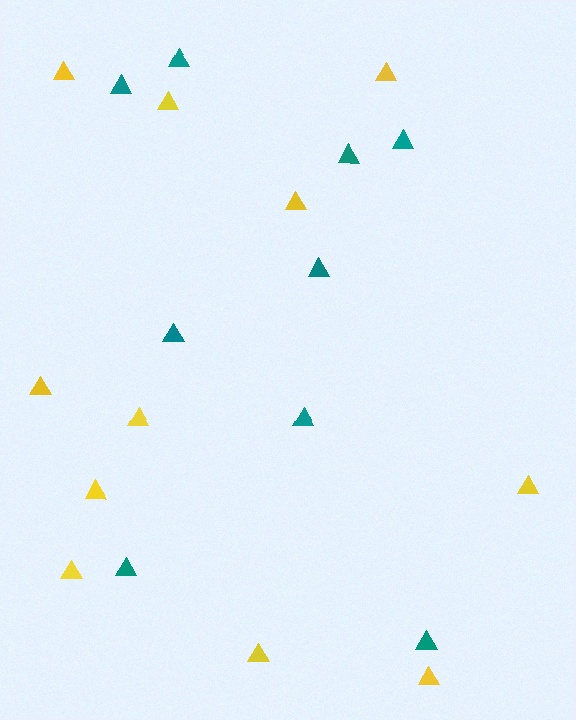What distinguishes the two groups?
There are 2 groups: one group of teal triangles (9) and one group of yellow triangles (11).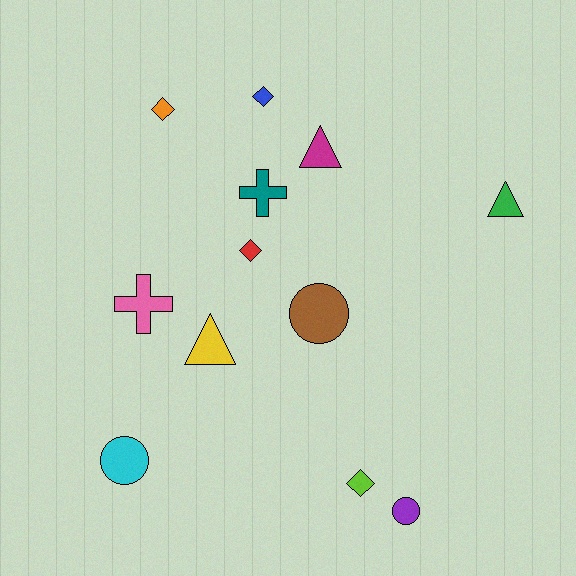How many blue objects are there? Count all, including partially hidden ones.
There is 1 blue object.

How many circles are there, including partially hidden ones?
There are 3 circles.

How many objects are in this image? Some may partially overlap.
There are 12 objects.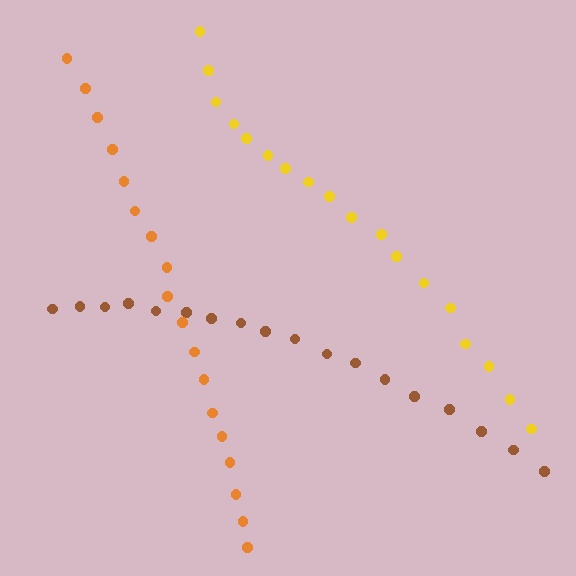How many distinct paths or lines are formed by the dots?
There are 3 distinct paths.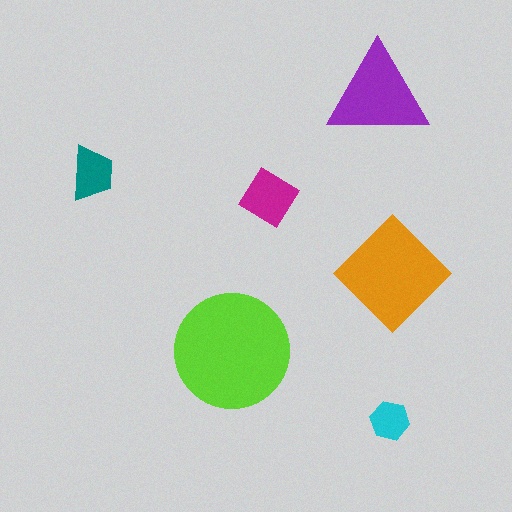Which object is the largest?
The lime circle.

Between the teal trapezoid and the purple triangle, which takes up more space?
The purple triangle.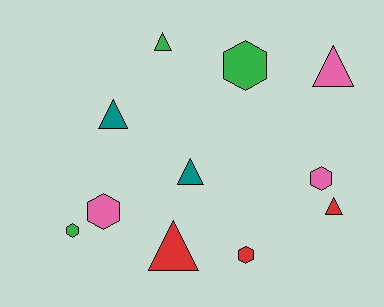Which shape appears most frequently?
Triangle, with 6 objects.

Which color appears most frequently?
Green, with 3 objects.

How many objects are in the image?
There are 11 objects.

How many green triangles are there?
There is 1 green triangle.